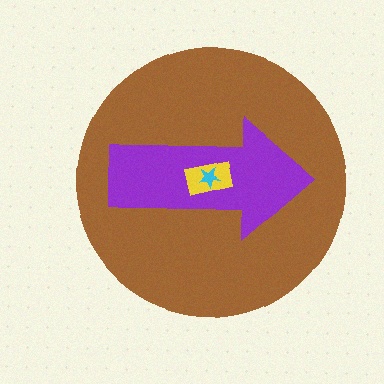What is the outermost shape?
The brown circle.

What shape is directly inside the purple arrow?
The yellow rectangle.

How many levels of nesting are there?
4.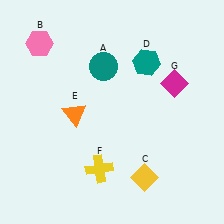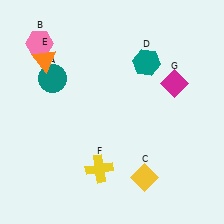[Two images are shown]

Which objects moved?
The objects that moved are: the teal circle (A), the orange triangle (E).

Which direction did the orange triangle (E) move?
The orange triangle (E) moved up.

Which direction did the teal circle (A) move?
The teal circle (A) moved left.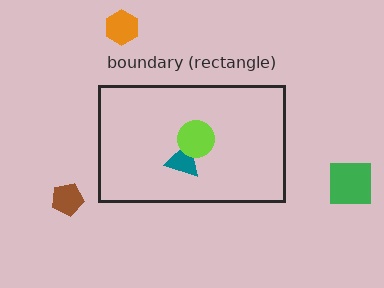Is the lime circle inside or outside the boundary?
Inside.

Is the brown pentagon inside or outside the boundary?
Outside.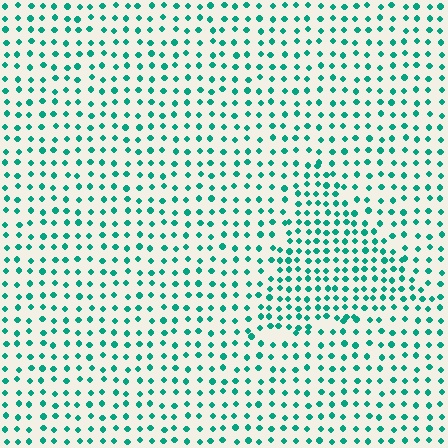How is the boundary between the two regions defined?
The boundary is defined by a change in element density (approximately 1.6x ratio). All elements are the same color, size, and shape.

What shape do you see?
I see a triangle.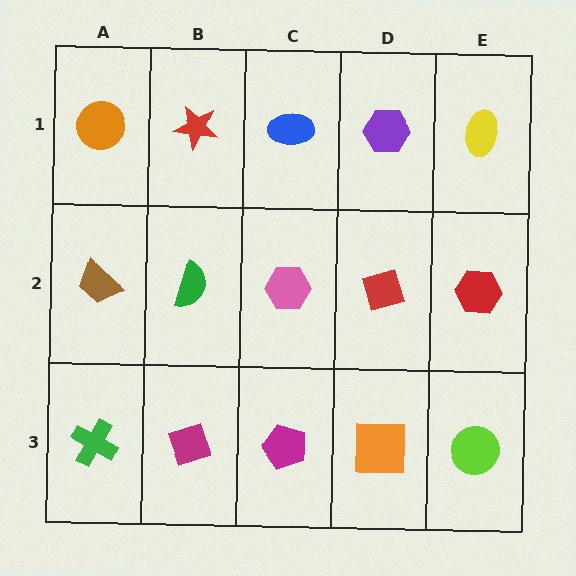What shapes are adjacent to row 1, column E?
A red hexagon (row 2, column E), a purple hexagon (row 1, column D).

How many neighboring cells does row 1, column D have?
3.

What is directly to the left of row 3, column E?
An orange square.